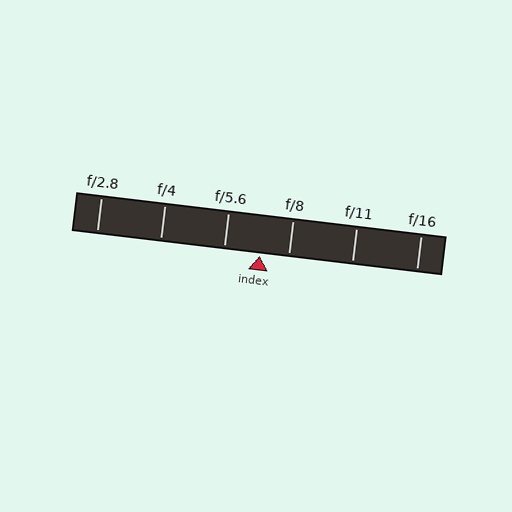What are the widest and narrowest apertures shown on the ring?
The widest aperture shown is f/2.8 and the narrowest is f/16.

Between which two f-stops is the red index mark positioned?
The index mark is between f/5.6 and f/8.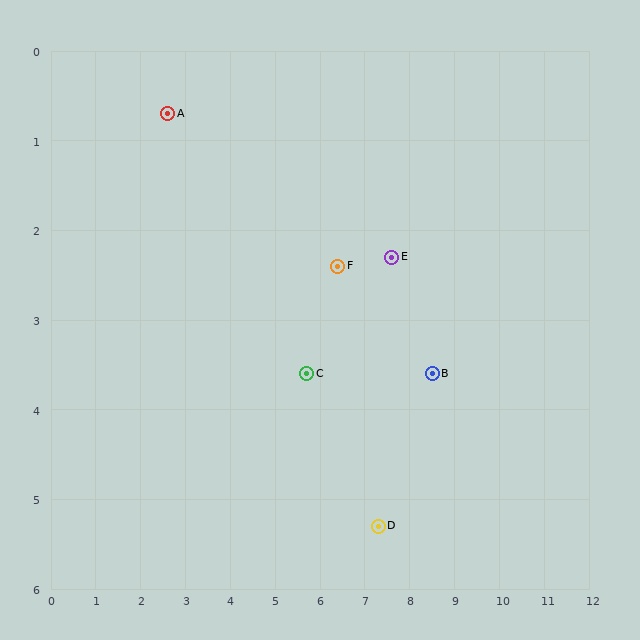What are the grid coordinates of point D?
Point D is at approximately (7.3, 5.3).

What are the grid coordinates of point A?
Point A is at approximately (2.6, 0.7).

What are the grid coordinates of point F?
Point F is at approximately (6.4, 2.4).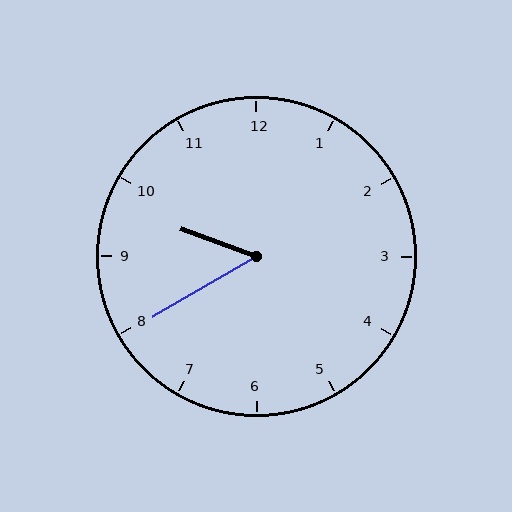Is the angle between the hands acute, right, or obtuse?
It is acute.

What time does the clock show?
9:40.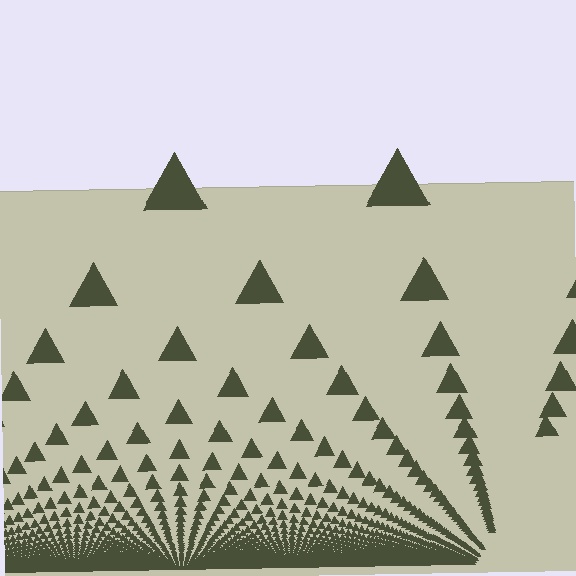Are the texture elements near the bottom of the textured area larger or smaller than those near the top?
Smaller. The gradient is inverted — elements near the bottom are smaller and denser.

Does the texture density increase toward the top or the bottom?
Density increases toward the bottom.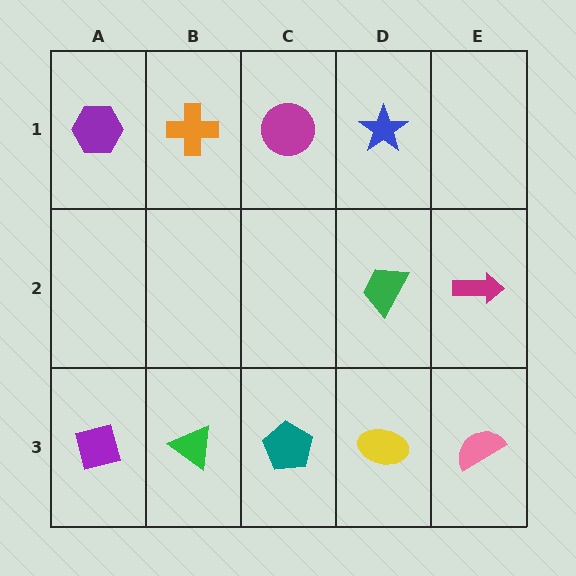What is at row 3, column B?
A green triangle.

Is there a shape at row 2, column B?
No, that cell is empty.